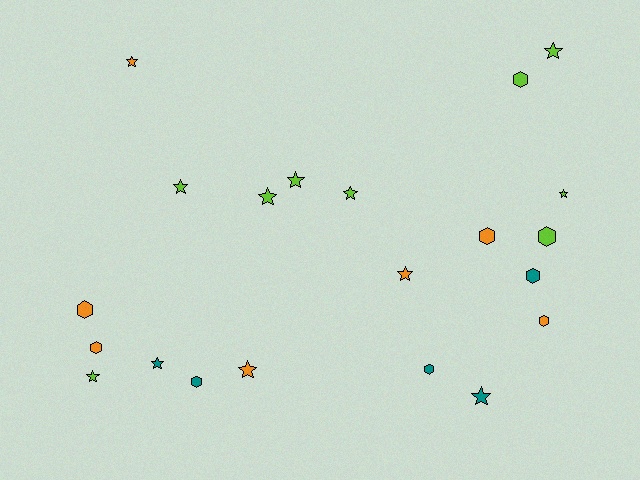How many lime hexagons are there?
There are 2 lime hexagons.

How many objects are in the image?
There are 21 objects.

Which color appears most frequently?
Lime, with 9 objects.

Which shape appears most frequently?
Star, with 12 objects.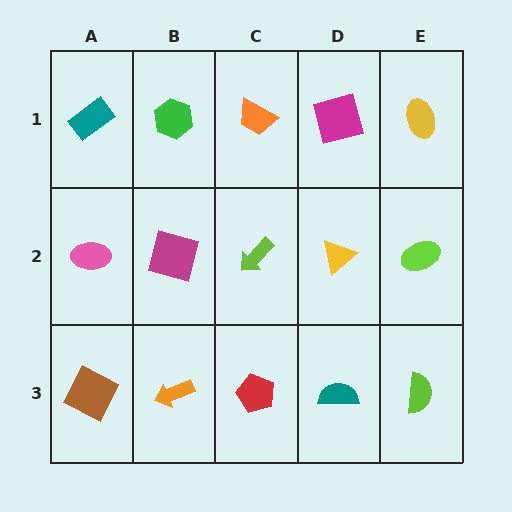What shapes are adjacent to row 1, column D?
A yellow triangle (row 2, column D), an orange trapezoid (row 1, column C), a yellow ellipse (row 1, column E).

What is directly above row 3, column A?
A pink ellipse.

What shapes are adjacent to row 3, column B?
A magenta square (row 2, column B), a brown square (row 3, column A), a red pentagon (row 3, column C).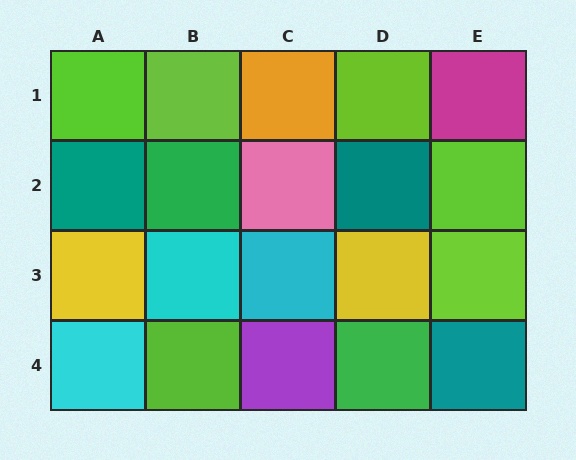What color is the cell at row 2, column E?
Lime.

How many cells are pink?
1 cell is pink.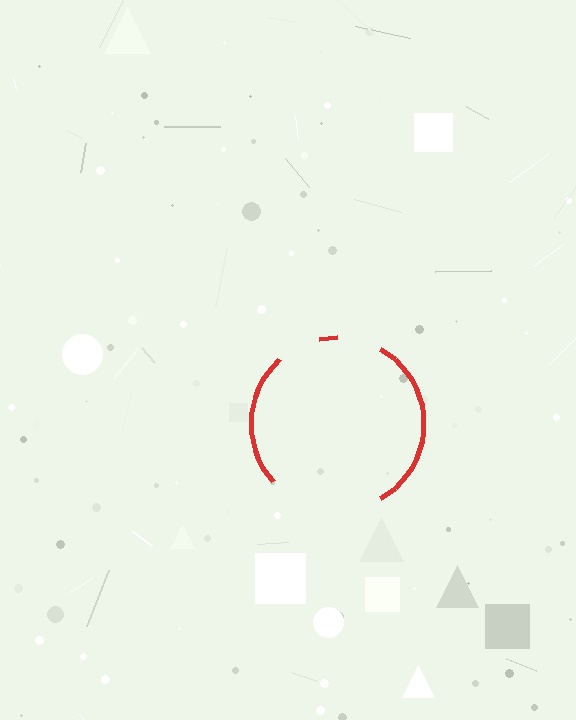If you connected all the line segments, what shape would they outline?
They would outline a circle.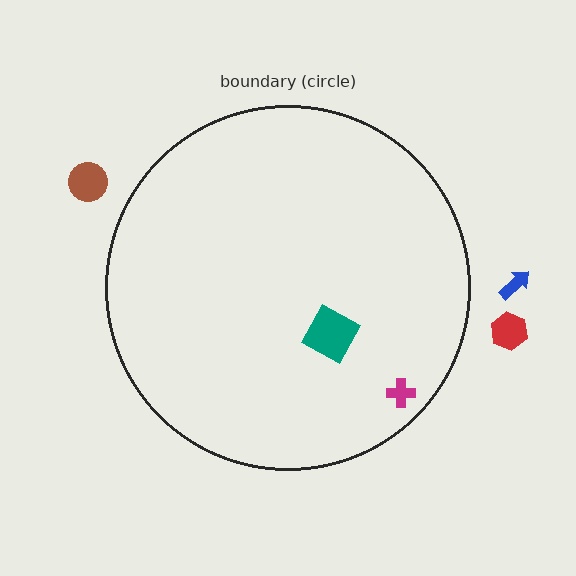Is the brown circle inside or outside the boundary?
Outside.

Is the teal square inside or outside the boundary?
Inside.